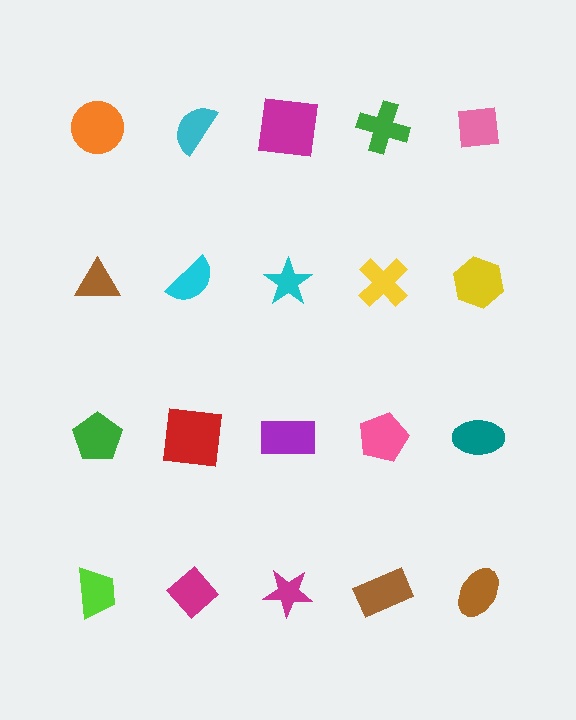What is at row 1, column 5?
A pink square.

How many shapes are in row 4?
5 shapes.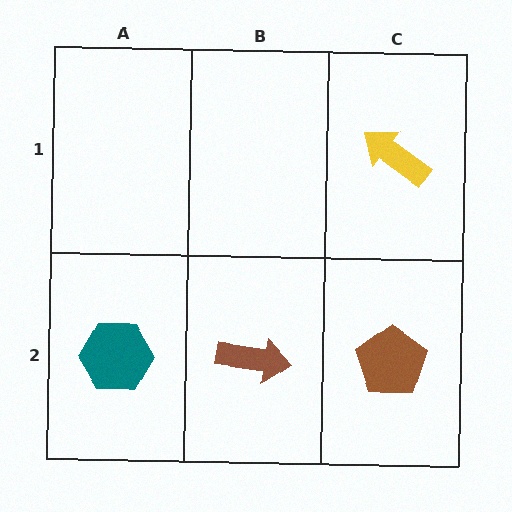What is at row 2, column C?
A brown pentagon.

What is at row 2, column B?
A brown arrow.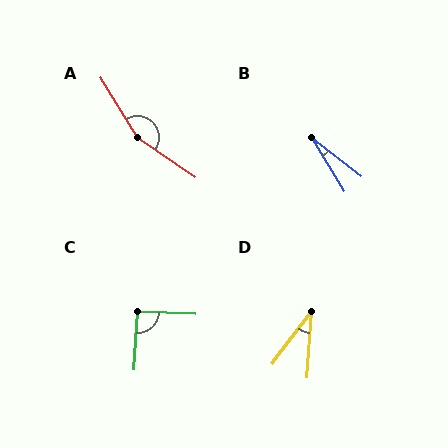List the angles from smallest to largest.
B (21°), D (33°), C (91°), A (156°).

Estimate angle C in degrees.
Approximately 91 degrees.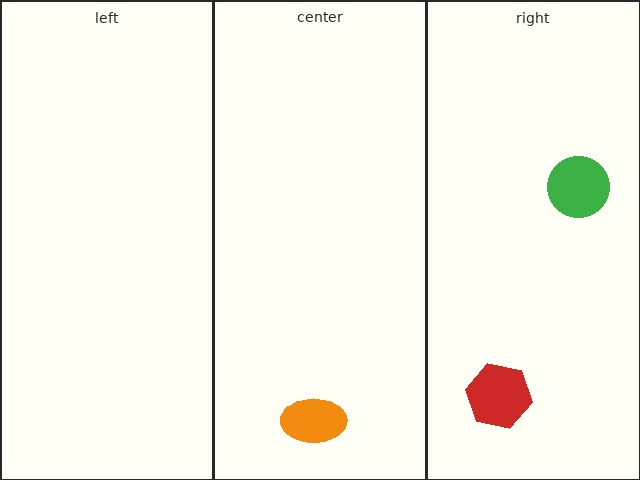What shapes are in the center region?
The orange ellipse.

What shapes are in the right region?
The green circle, the red hexagon.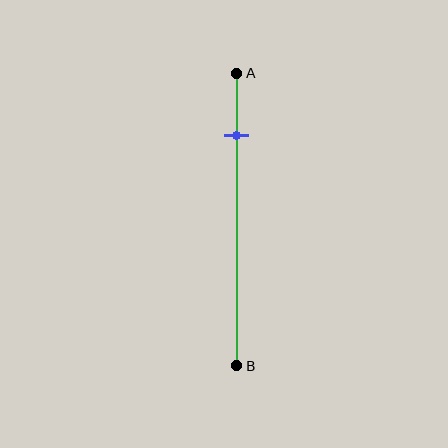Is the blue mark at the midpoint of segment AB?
No, the mark is at about 20% from A, not at the 50% midpoint.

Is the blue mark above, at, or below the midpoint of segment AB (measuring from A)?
The blue mark is above the midpoint of segment AB.